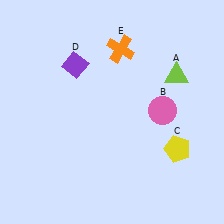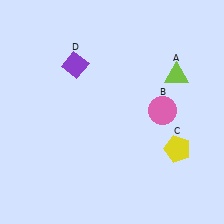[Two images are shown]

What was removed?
The orange cross (E) was removed in Image 2.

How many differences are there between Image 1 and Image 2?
There is 1 difference between the two images.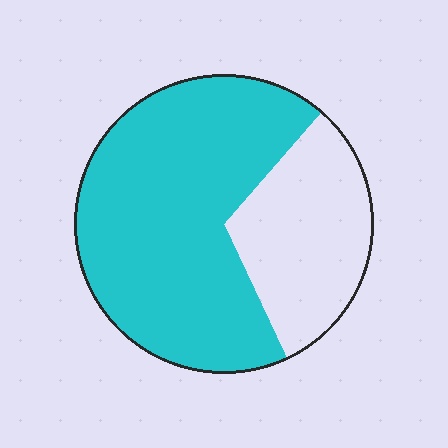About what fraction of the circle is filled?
About two thirds (2/3).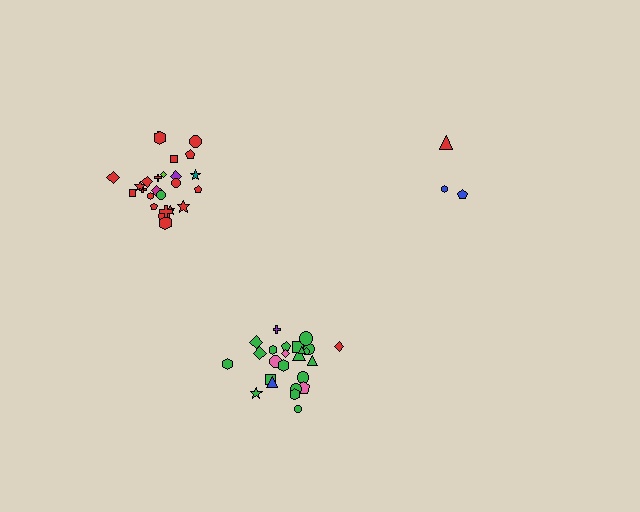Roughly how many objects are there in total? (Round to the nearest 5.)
Roughly 55 objects in total.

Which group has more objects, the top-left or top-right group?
The top-left group.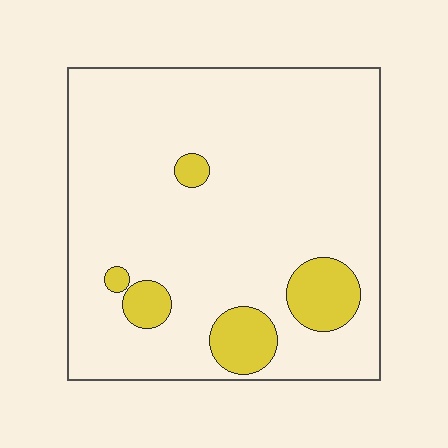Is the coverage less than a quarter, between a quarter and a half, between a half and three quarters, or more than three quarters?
Less than a quarter.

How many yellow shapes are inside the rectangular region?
5.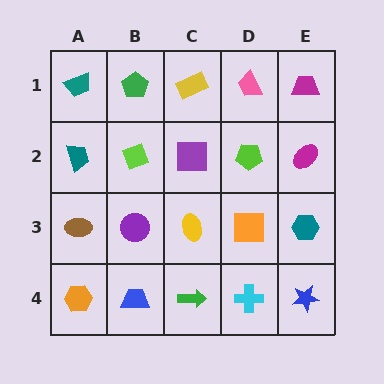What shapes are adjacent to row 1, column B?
A lime diamond (row 2, column B), a teal trapezoid (row 1, column A), a yellow rectangle (row 1, column C).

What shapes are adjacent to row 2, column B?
A green pentagon (row 1, column B), a purple circle (row 3, column B), a teal trapezoid (row 2, column A), a purple square (row 2, column C).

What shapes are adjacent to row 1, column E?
A magenta ellipse (row 2, column E), a pink trapezoid (row 1, column D).